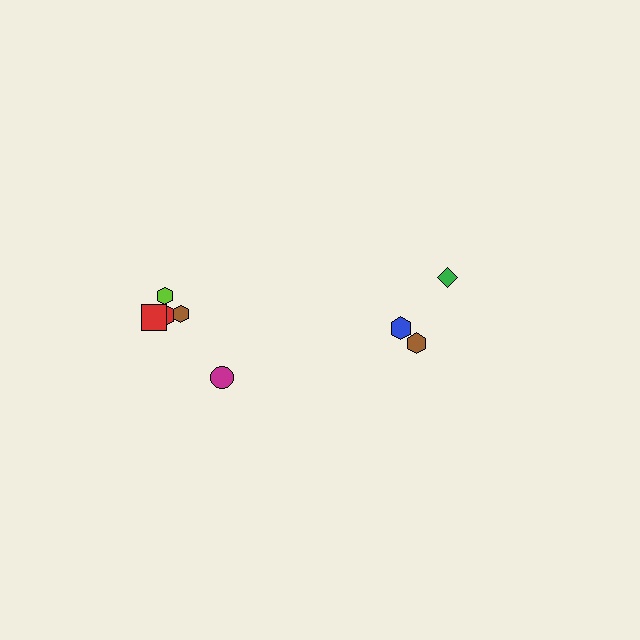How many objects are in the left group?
There are 5 objects.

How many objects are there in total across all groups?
There are 8 objects.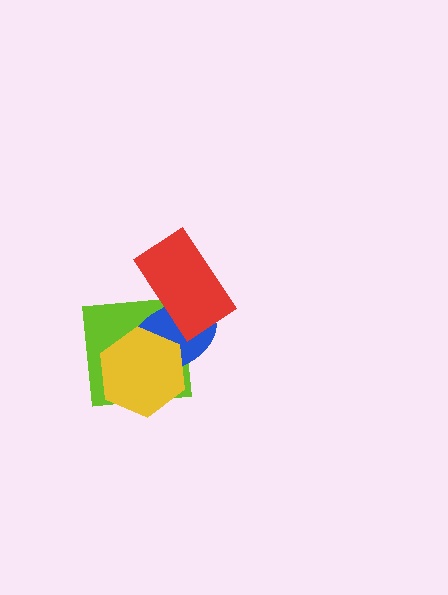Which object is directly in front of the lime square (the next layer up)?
The blue ellipse is directly in front of the lime square.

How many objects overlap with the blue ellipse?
3 objects overlap with the blue ellipse.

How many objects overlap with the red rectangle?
2 objects overlap with the red rectangle.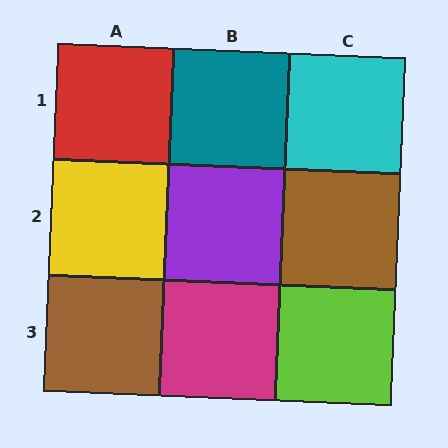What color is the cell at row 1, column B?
Teal.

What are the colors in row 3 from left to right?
Brown, magenta, lime.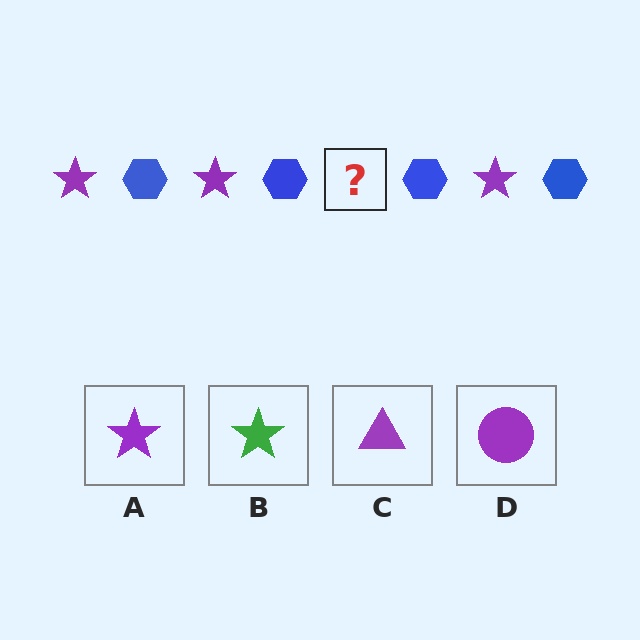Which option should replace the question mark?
Option A.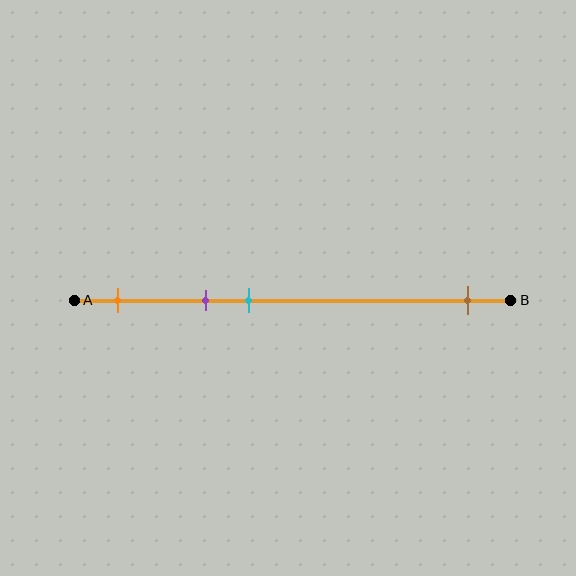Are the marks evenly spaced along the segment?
No, the marks are not evenly spaced.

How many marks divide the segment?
There are 4 marks dividing the segment.